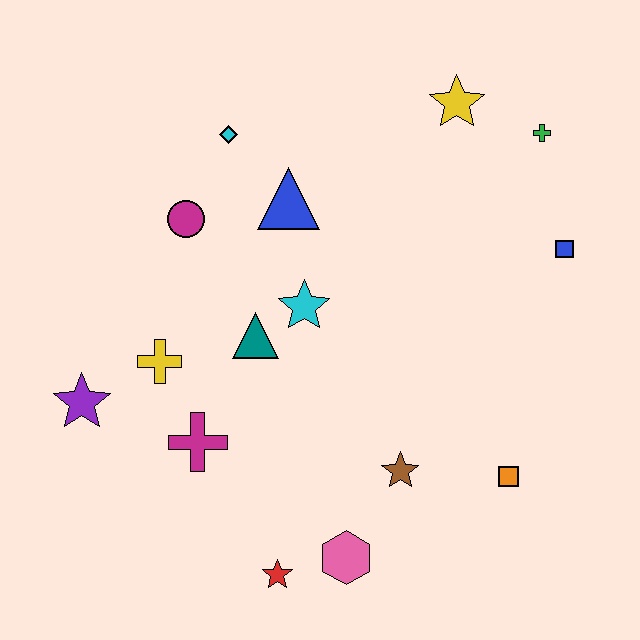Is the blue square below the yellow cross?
No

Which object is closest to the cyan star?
The teal triangle is closest to the cyan star.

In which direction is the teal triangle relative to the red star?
The teal triangle is above the red star.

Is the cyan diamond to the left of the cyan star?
Yes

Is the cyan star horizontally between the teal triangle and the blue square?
Yes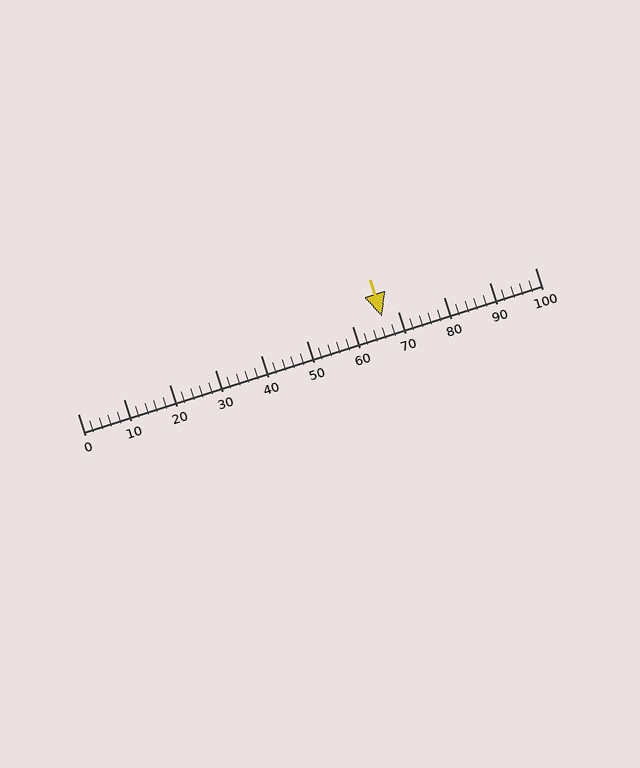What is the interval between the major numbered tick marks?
The major tick marks are spaced 10 units apart.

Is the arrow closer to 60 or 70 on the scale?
The arrow is closer to 70.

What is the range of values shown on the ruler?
The ruler shows values from 0 to 100.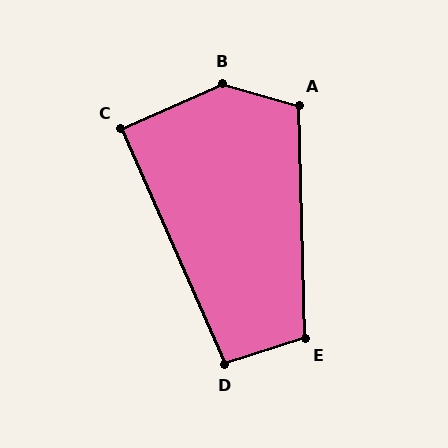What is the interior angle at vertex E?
Approximately 106 degrees (obtuse).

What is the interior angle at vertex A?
Approximately 107 degrees (obtuse).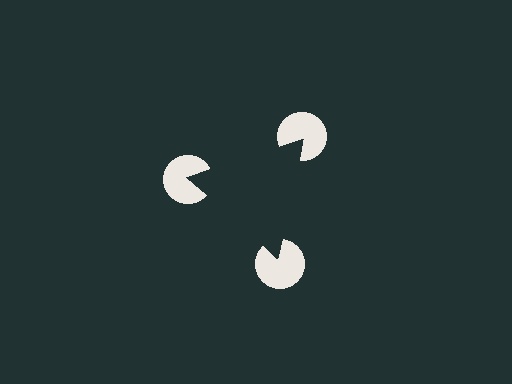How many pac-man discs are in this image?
There are 3 — one at each vertex of the illusory triangle.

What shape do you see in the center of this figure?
An illusory triangle — its edges are inferred from the aligned wedge cuts in the pac-man discs, not physically drawn.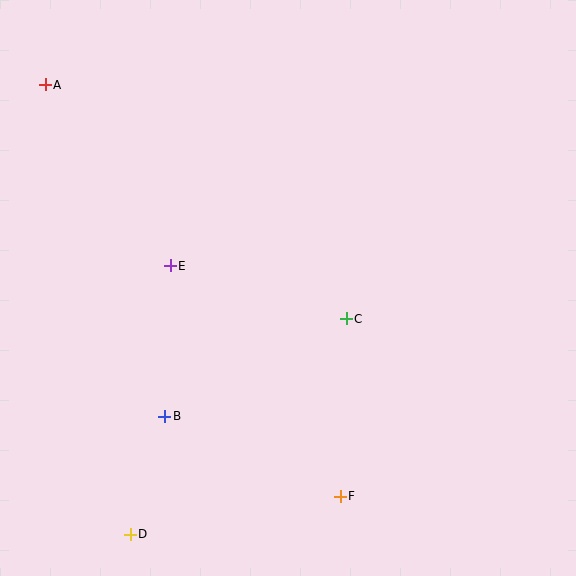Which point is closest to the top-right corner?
Point C is closest to the top-right corner.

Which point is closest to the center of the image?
Point C at (346, 319) is closest to the center.